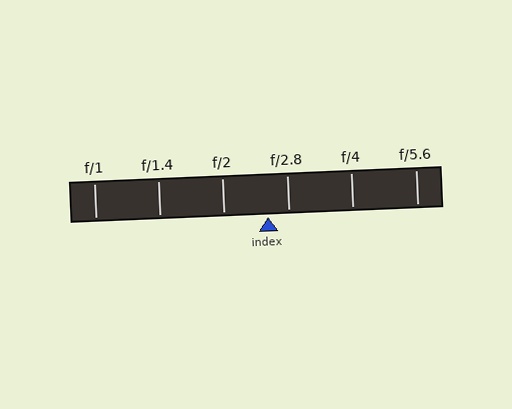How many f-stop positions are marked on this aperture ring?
There are 6 f-stop positions marked.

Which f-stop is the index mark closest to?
The index mark is closest to f/2.8.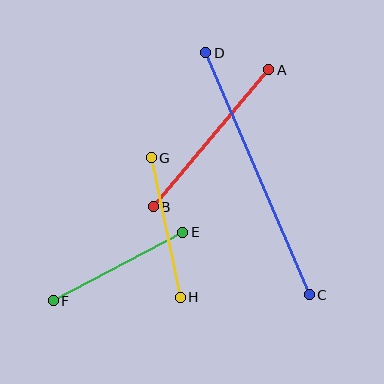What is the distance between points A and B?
The distance is approximately 179 pixels.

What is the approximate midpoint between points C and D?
The midpoint is at approximately (258, 174) pixels.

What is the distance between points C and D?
The distance is approximately 263 pixels.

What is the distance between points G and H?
The distance is approximately 142 pixels.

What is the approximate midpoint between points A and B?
The midpoint is at approximately (211, 138) pixels.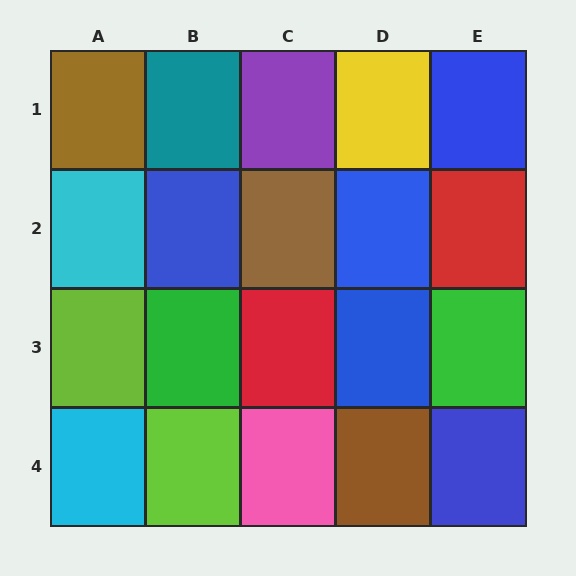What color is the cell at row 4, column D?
Brown.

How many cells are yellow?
1 cell is yellow.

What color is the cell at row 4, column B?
Lime.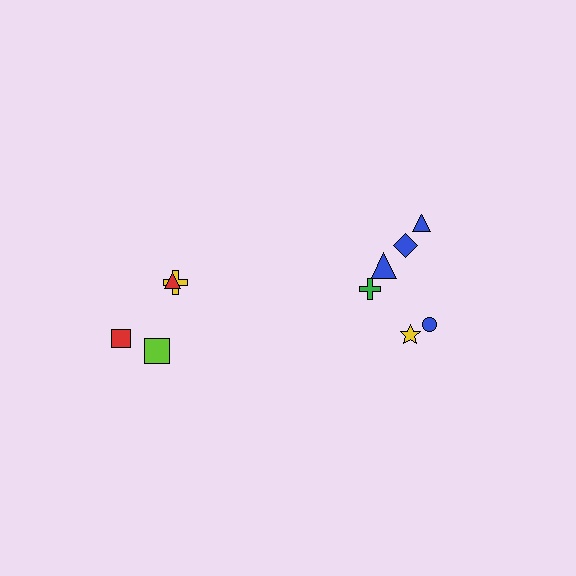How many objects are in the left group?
There are 4 objects.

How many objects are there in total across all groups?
There are 10 objects.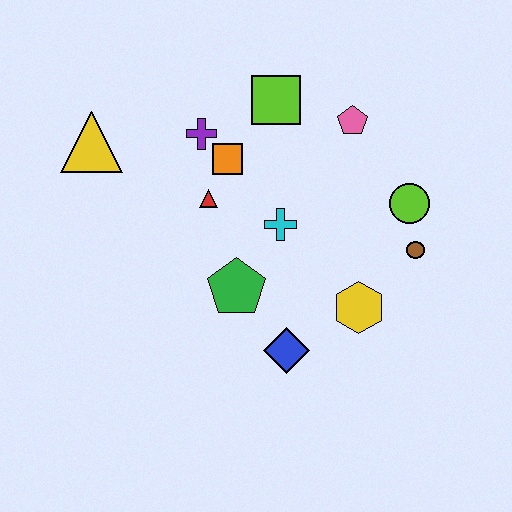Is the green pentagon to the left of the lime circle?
Yes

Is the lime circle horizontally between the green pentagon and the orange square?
No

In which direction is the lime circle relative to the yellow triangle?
The lime circle is to the right of the yellow triangle.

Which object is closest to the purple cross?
The orange square is closest to the purple cross.